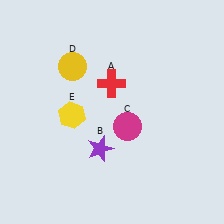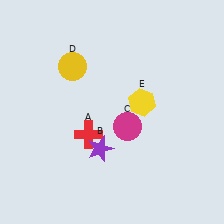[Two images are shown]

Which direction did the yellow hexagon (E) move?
The yellow hexagon (E) moved right.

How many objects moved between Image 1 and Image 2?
2 objects moved between the two images.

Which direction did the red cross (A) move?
The red cross (A) moved down.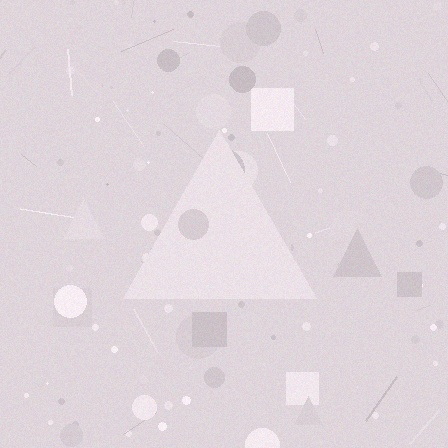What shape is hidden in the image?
A triangle is hidden in the image.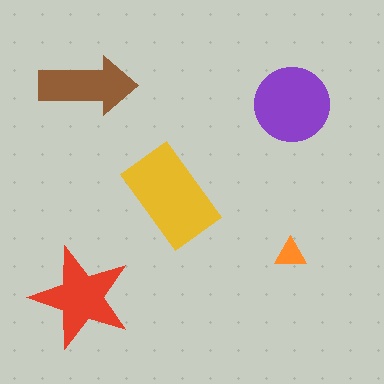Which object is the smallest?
The orange triangle.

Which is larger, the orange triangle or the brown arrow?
The brown arrow.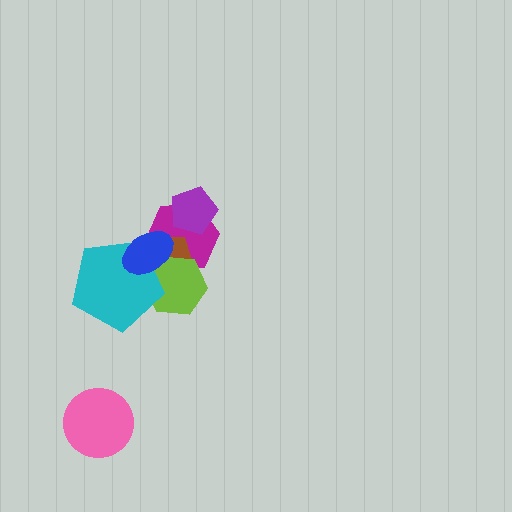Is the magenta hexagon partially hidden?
Yes, it is partially covered by another shape.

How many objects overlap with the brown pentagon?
4 objects overlap with the brown pentagon.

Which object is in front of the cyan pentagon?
The blue ellipse is in front of the cyan pentagon.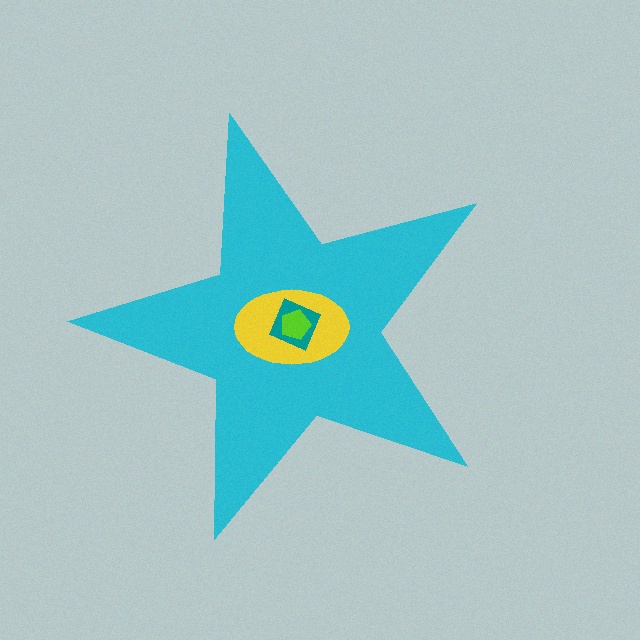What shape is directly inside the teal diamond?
The lime pentagon.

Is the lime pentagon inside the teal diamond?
Yes.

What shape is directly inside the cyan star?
The yellow ellipse.